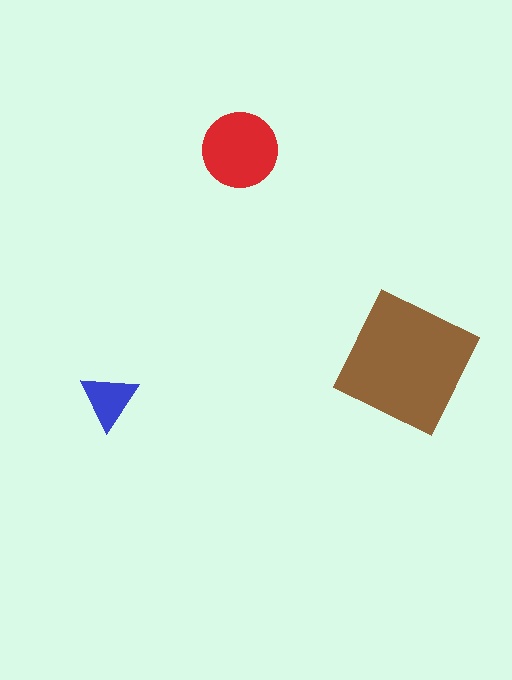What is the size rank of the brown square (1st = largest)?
1st.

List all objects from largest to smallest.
The brown square, the red circle, the blue triangle.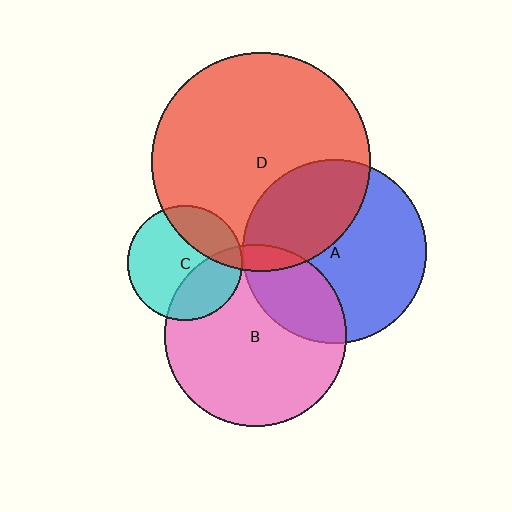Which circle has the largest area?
Circle D (red).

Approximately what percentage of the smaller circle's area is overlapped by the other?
Approximately 5%.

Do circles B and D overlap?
Yes.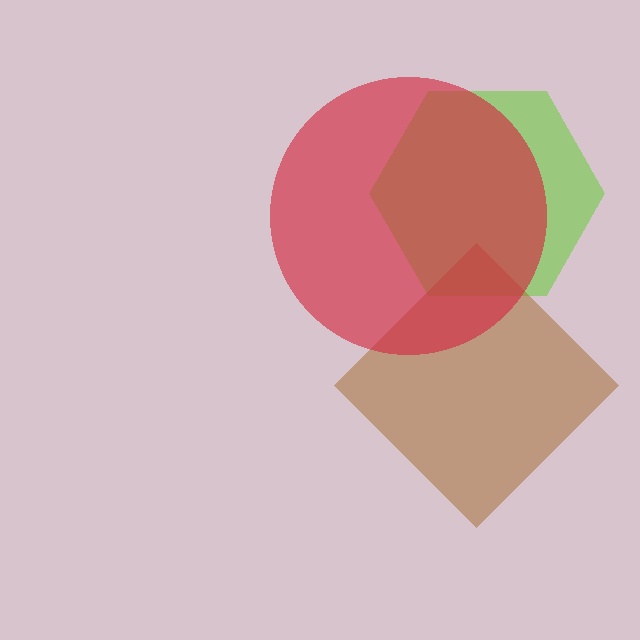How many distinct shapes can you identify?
There are 3 distinct shapes: a lime hexagon, a brown diamond, a red circle.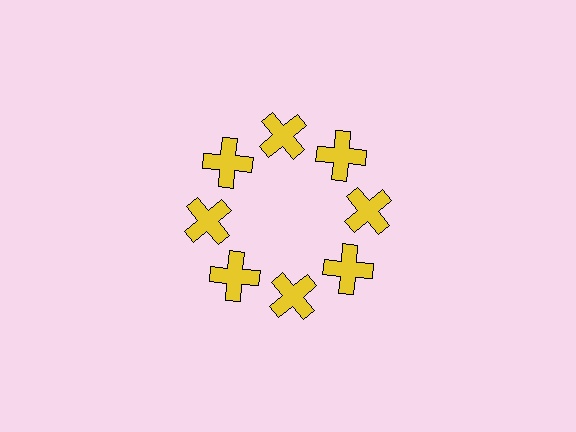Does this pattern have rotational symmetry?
Yes, this pattern has 8-fold rotational symmetry. It looks the same after rotating 45 degrees around the center.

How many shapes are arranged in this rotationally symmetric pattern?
There are 8 shapes, arranged in 8 groups of 1.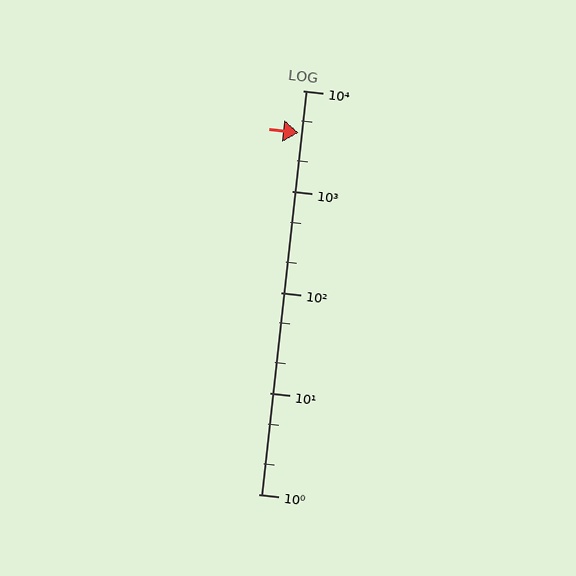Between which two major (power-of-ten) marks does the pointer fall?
The pointer is between 1000 and 10000.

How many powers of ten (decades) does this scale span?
The scale spans 4 decades, from 1 to 10000.